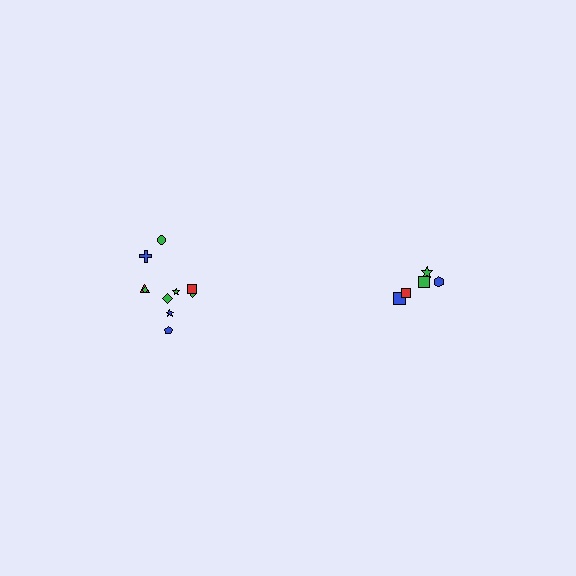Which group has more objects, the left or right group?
The left group.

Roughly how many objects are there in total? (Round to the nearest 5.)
Roughly 15 objects in total.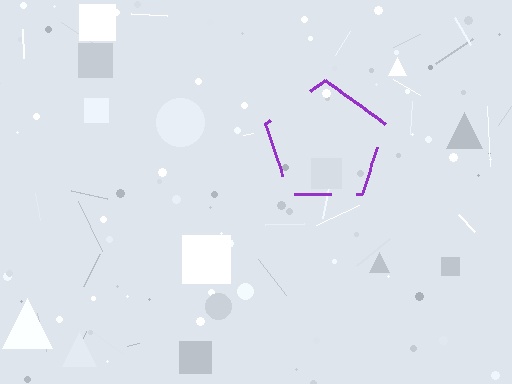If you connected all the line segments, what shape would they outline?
They would outline a pentagon.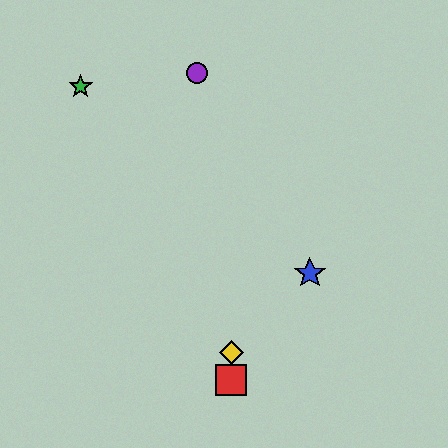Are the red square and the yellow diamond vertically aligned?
Yes, both are at x≈231.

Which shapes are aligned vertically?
The red square, the yellow diamond are aligned vertically.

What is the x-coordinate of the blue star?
The blue star is at x≈310.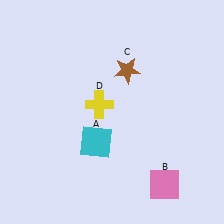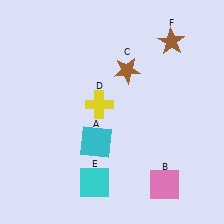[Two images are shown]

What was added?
A cyan square (E), a brown star (F) were added in Image 2.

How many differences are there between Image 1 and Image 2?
There are 2 differences between the two images.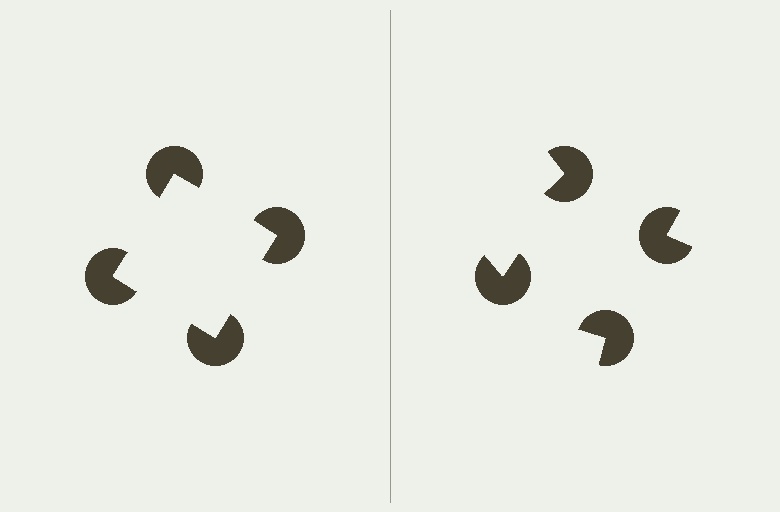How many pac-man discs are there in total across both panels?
8 — 4 on each side.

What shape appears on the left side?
An illusory square.